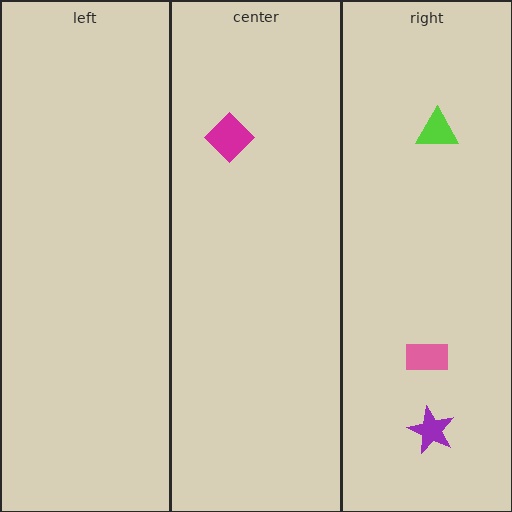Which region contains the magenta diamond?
The center region.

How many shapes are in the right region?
3.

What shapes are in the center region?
The magenta diamond.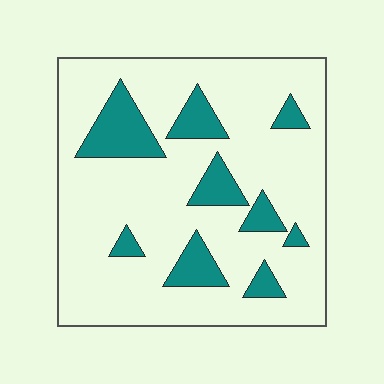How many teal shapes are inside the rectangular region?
9.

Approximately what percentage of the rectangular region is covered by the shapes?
Approximately 20%.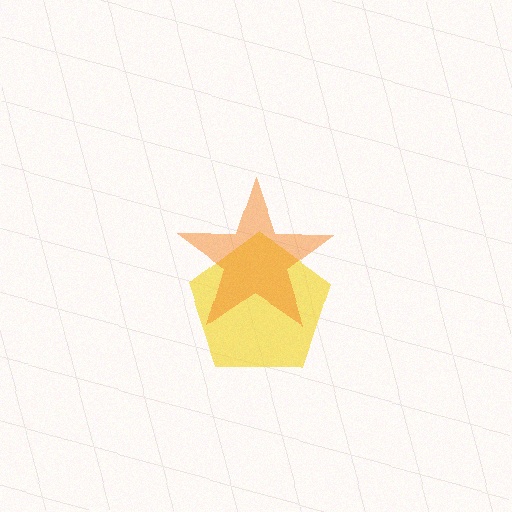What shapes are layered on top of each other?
The layered shapes are: a yellow pentagon, an orange star.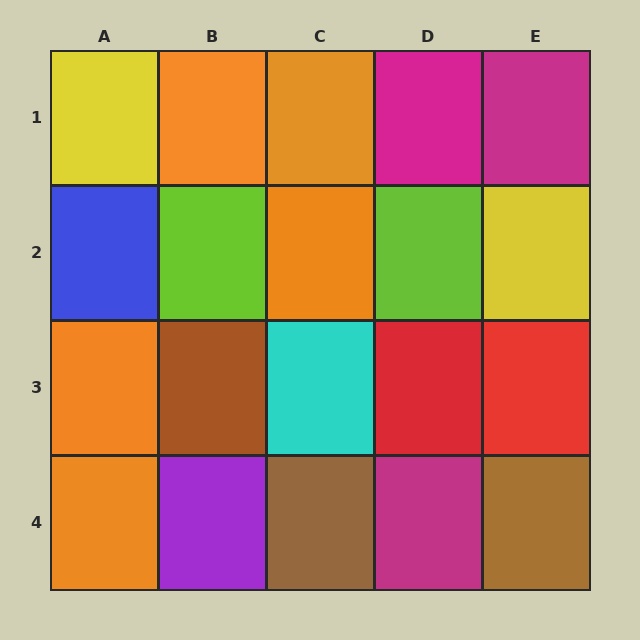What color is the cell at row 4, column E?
Brown.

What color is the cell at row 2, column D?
Lime.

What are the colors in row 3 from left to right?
Orange, brown, cyan, red, red.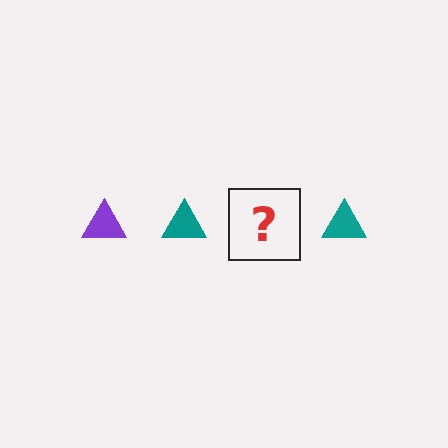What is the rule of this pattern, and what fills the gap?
The rule is that the pattern cycles through purple, teal triangles. The gap should be filled with a purple triangle.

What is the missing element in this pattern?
The missing element is a purple triangle.